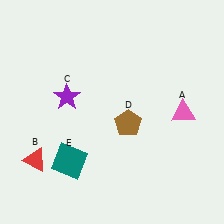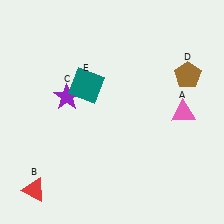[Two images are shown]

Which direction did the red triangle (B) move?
The red triangle (B) moved down.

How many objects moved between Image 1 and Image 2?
3 objects moved between the two images.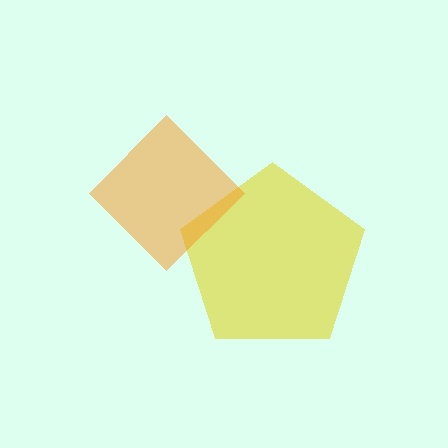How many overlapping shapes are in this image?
There are 2 overlapping shapes in the image.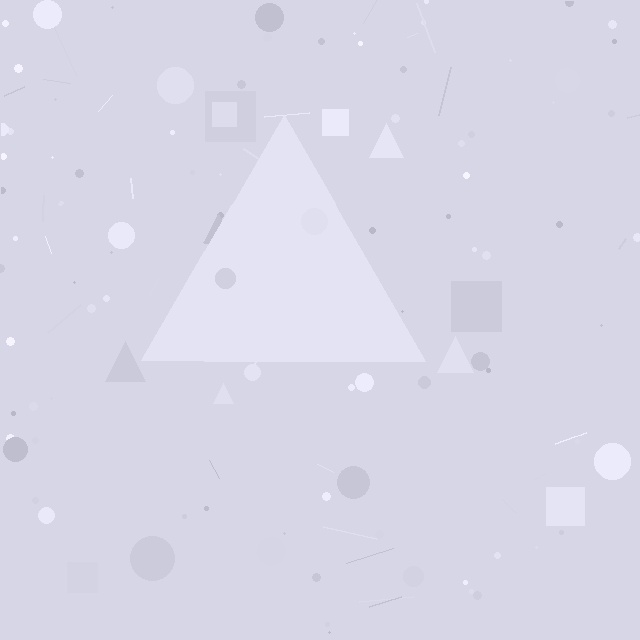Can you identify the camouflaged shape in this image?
The camouflaged shape is a triangle.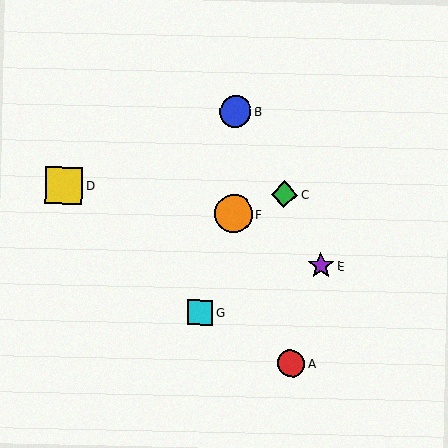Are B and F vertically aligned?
Yes, both are at x≈236.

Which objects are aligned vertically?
Objects B, F are aligned vertically.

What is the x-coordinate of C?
Object C is at x≈284.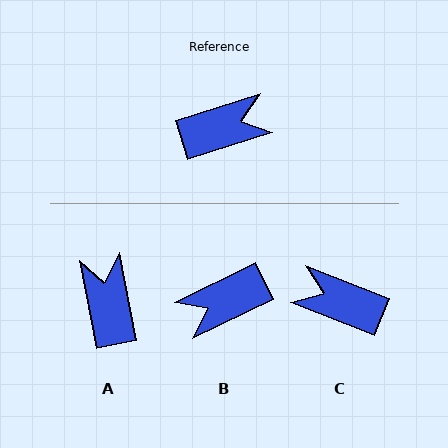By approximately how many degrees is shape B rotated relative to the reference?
Approximately 172 degrees clockwise.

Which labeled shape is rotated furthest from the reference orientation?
B, about 172 degrees away.